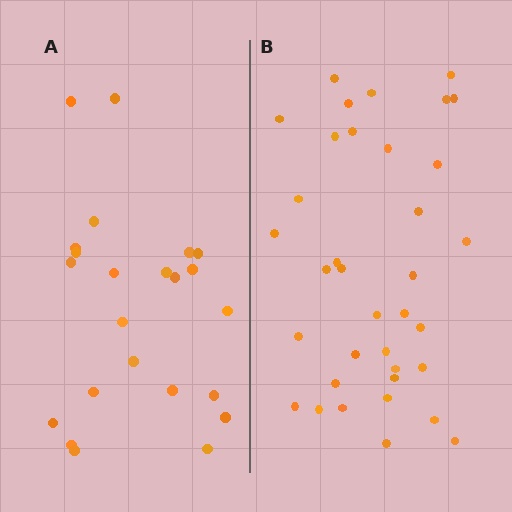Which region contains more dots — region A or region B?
Region B (the right region) has more dots.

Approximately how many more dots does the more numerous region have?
Region B has approximately 15 more dots than region A.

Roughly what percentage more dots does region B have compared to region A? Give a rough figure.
About 55% more.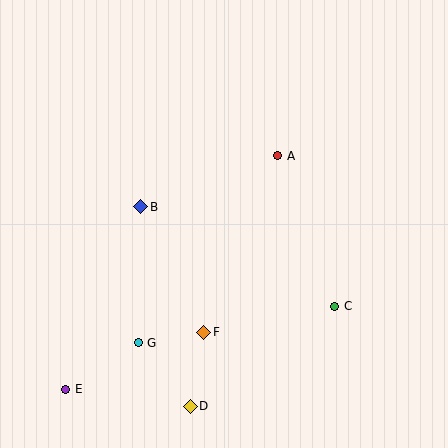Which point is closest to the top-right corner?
Point A is closest to the top-right corner.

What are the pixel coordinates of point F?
Point F is at (204, 332).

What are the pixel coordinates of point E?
Point E is at (66, 389).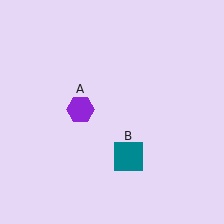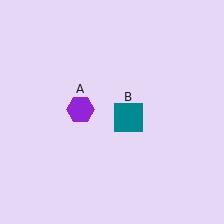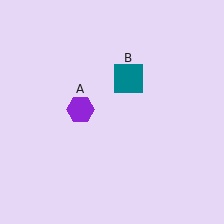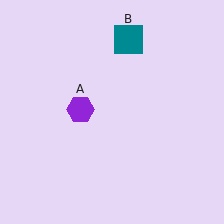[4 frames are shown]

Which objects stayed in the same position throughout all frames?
Purple hexagon (object A) remained stationary.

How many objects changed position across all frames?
1 object changed position: teal square (object B).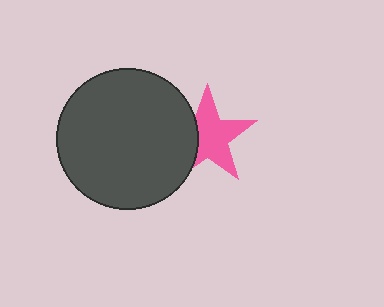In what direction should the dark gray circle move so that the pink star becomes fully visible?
The dark gray circle should move left. That is the shortest direction to clear the overlap and leave the pink star fully visible.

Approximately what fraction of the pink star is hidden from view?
Roughly 31% of the pink star is hidden behind the dark gray circle.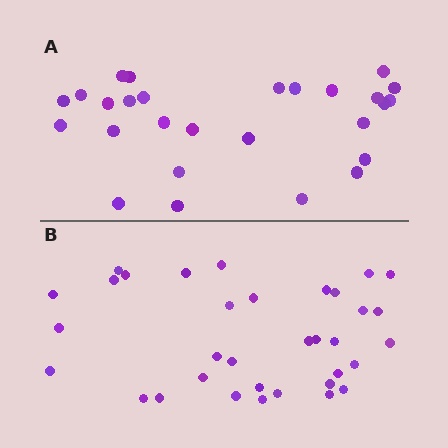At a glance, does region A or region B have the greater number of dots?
Region B (the bottom region) has more dots.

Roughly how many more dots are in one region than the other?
Region B has roughly 8 or so more dots than region A.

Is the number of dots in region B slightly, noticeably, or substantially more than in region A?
Region B has noticeably more, but not dramatically so. The ratio is roughly 1.3 to 1.